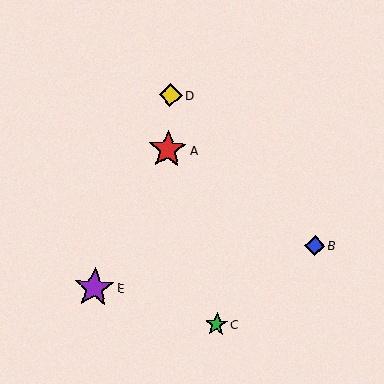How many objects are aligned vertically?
2 objects (A, D) are aligned vertically.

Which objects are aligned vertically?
Objects A, D are aligned vertically.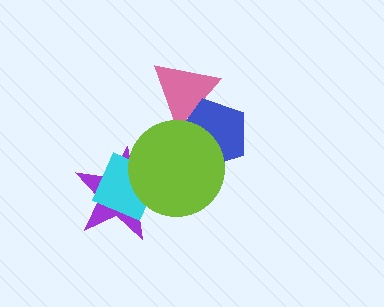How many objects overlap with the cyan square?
2 objects overlap with the cyan square.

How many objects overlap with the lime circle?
4 objects overlap with the lime circle.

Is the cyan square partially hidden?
Yes, it is partially covered by another shape.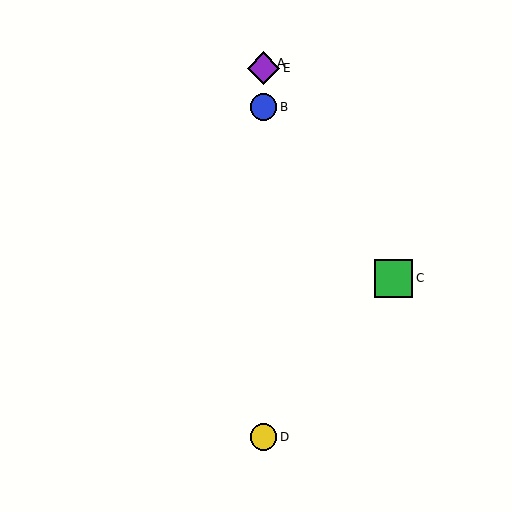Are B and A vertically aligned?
Yes, both are at x≈264.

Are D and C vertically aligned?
No, D is at x≈264 and C is at x≈394.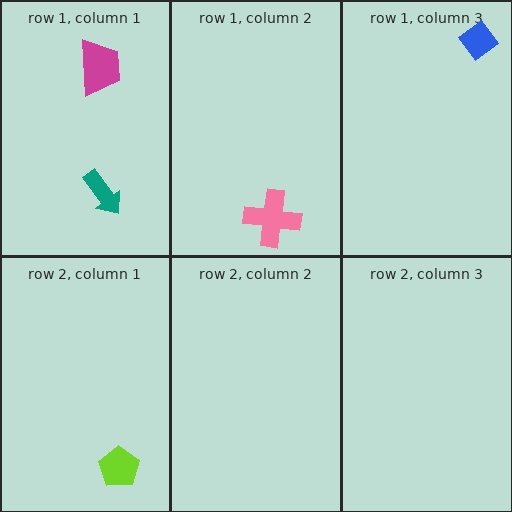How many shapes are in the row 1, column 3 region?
1.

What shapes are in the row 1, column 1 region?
The magenta trapezoid, the teal arrow.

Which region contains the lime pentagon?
The row 2, column 1 region.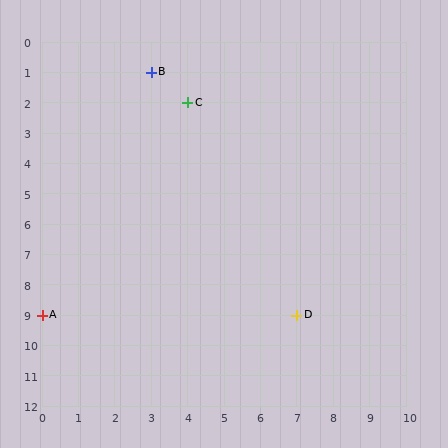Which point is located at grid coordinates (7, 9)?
Point D is at (7, 9).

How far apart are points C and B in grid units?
Points C and B are 1 column and 1 row apart (about 1.4 grid units diagonally).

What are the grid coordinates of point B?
Point B is at grid coordinates (3, 1).